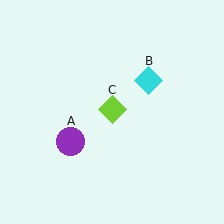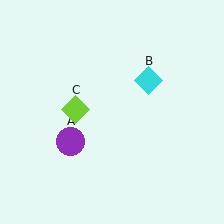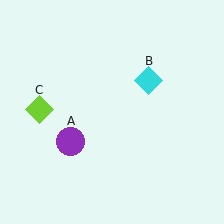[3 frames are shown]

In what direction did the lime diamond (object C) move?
The lime diamond (object C) moved left.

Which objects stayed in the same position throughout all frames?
Purple circle (object A) and cyan diamond (object B) remained stationary.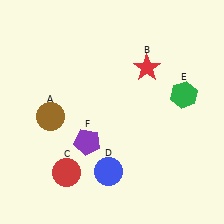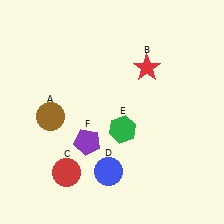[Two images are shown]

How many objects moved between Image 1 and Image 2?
1 object moved between the two images.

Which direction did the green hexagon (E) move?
The green hexagon (E) moved left.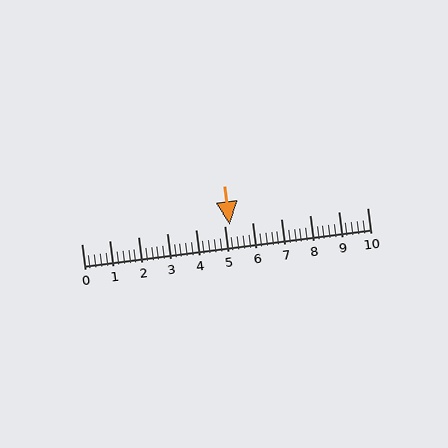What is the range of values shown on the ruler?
The ruler shows values from 0 to 10.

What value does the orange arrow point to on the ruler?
The orange arrow points to approximately 5.2.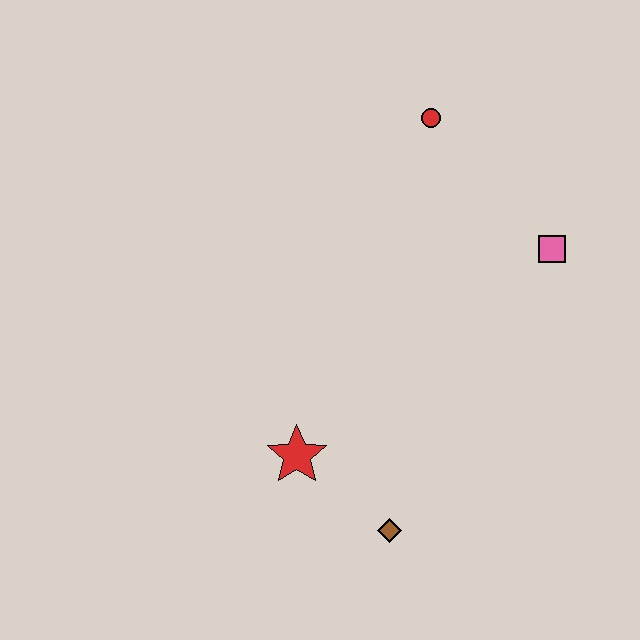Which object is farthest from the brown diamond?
The red circle is farthest from the brown diamond.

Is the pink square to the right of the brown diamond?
Yes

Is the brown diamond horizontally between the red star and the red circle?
Yes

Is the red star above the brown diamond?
Yes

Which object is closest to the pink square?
The red circle is closest to the pink square.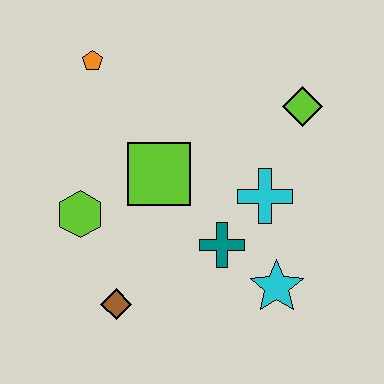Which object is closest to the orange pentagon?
The lime square is closest to the orange pentagon.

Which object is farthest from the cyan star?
The orange pentagon is farthest from the cyan star.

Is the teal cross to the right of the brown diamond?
Yes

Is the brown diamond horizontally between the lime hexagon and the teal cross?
Yes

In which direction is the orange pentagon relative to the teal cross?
The orange pentagon is above the teal cross.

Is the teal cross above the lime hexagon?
No